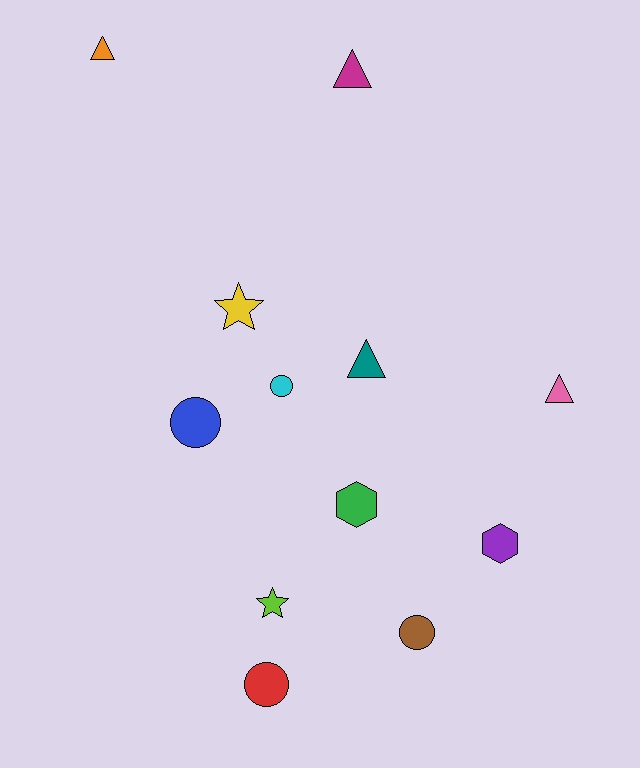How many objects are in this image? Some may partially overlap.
There are 12 objects.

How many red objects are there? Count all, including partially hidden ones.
There is 1 red object.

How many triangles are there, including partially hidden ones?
There are 4 triangles.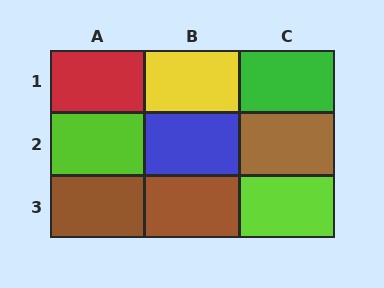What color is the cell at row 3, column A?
Brown.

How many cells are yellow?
1 cell is yellow.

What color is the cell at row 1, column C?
Green.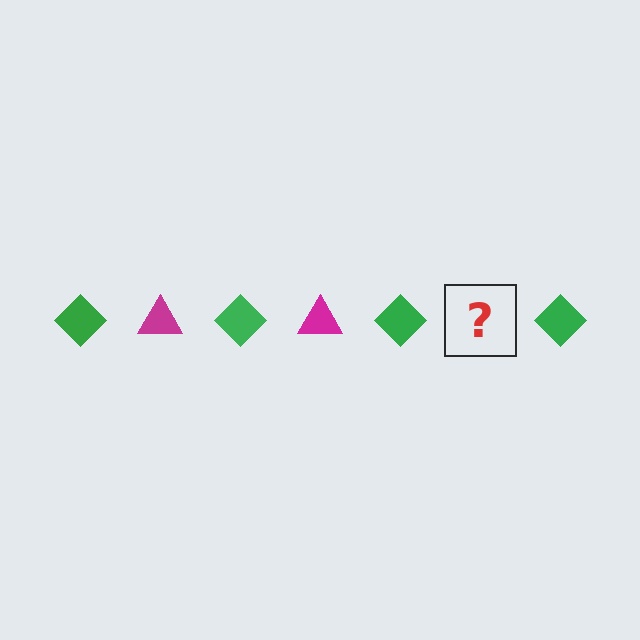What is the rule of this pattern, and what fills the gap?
The rule is that the pattern alternates between green diamond and magenta triangle. The gap should be filled with a magenta triangle.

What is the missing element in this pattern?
The missing element is a magenta triangle.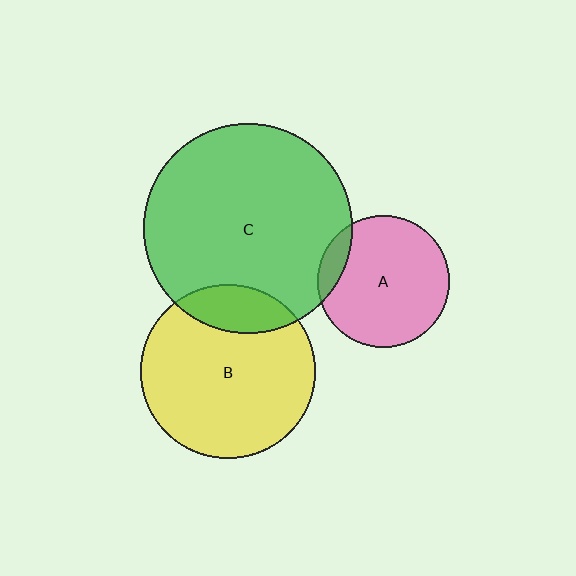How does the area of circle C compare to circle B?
Approximately 1.4 times.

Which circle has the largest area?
Circle C (green).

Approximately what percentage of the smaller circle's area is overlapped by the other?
Approximately 15%.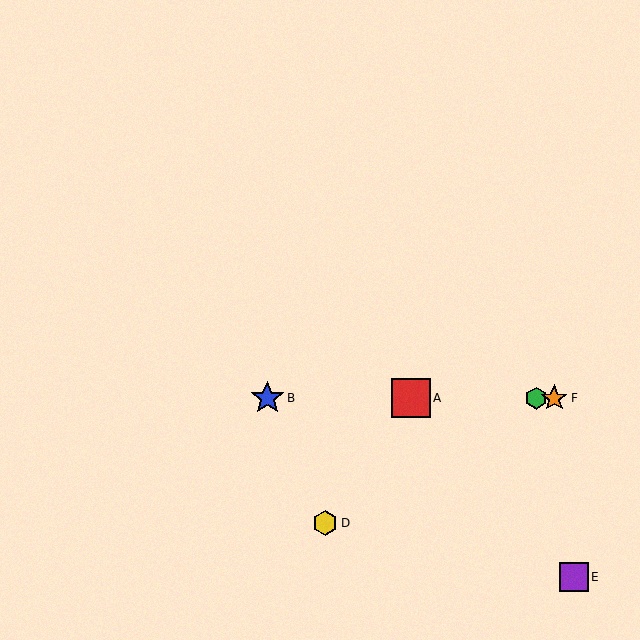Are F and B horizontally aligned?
Yes, both are at y≈398.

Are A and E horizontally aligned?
No, A is at y≈398 and E is at y≈577.